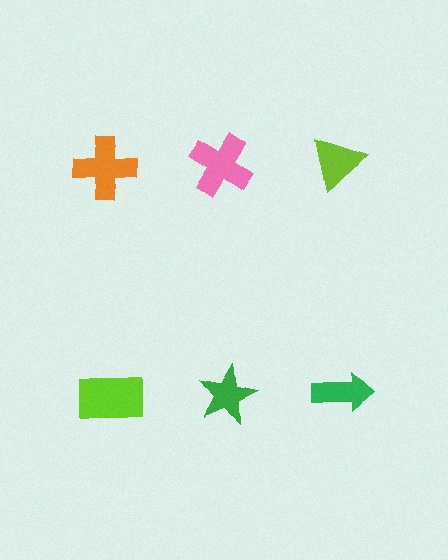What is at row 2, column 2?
A green star.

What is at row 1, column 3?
A lime triangle.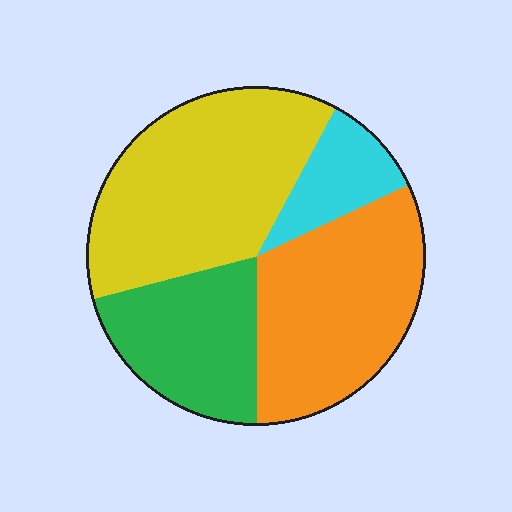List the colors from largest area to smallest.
From largest to smallest: yellow, orange, green, cyan.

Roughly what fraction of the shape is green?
Green takes up less than a quarter of the shape.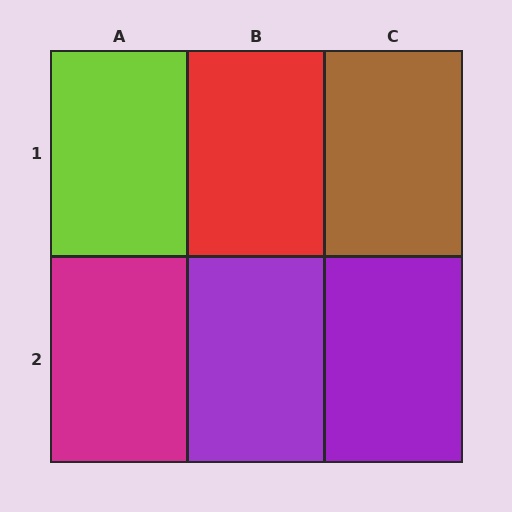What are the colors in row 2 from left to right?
Magenta, purple, purple.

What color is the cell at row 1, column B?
Red.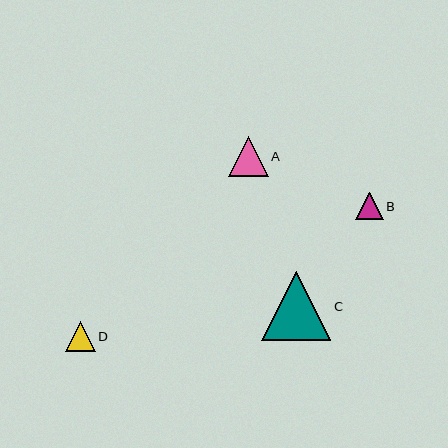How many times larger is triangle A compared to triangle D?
Triangle A is approximately 1.3 times the size of triangle D.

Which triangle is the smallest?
Triangle B is the smallest with a size of approximately 28 pixels.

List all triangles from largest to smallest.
From largest to smallest: C, A, D, B.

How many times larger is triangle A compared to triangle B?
Triangle A is approximately 1.5 times the size of triangle B.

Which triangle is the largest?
Triangle C is the largest with a size of approximately 69 pixels.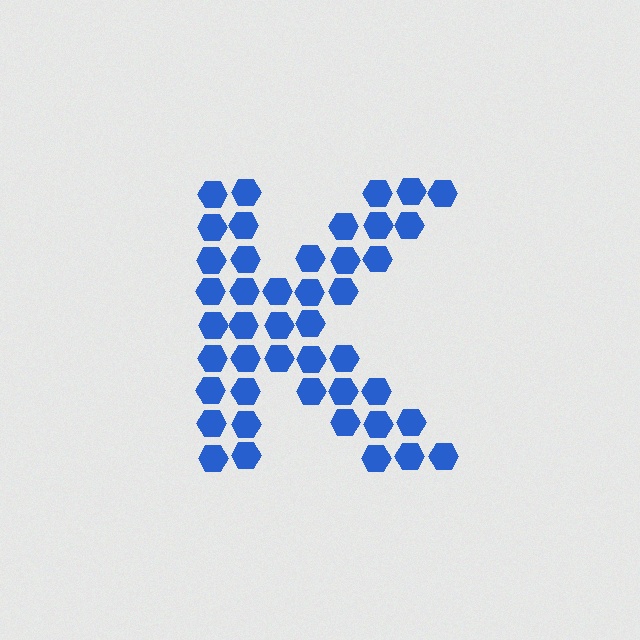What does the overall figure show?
The overall figure shows the letter K.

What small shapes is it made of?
It is made of small hexagons.